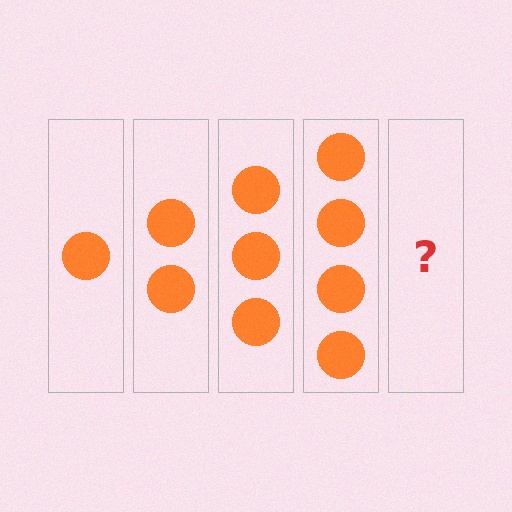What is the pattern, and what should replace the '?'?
The pattern is that each step adds one more circle. The '?' should be 5 circles.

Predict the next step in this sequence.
The next step is 5 circles.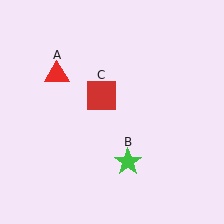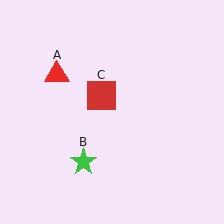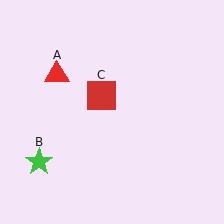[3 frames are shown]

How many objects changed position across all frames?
1 object changed position: green star (object B).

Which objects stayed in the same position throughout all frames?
Red triangle (object A) and red square (object C) remained stationary.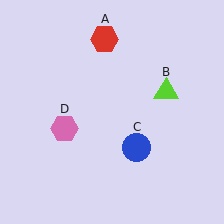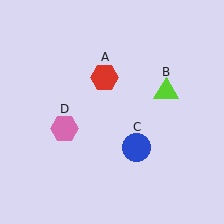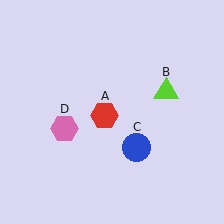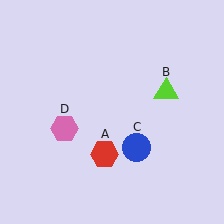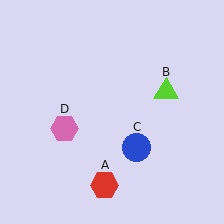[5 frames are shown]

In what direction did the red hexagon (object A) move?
The red hexagon (object A) moved down.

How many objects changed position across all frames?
1 object changed position: red hexagon (object A).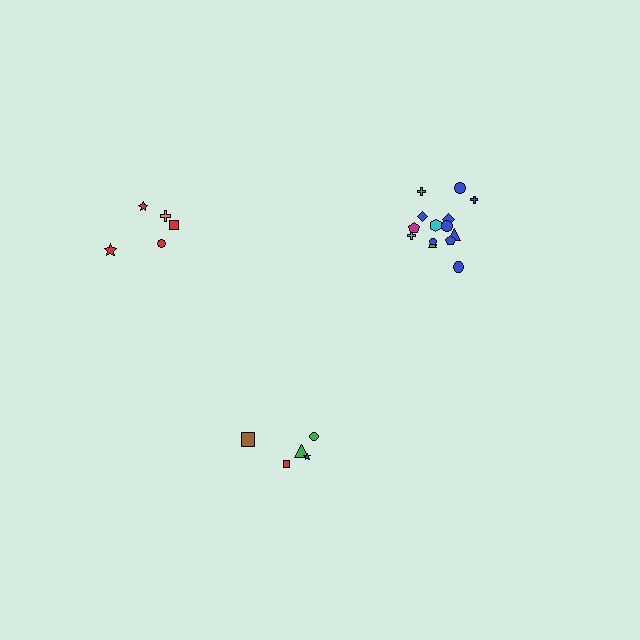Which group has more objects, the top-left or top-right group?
The top-right group.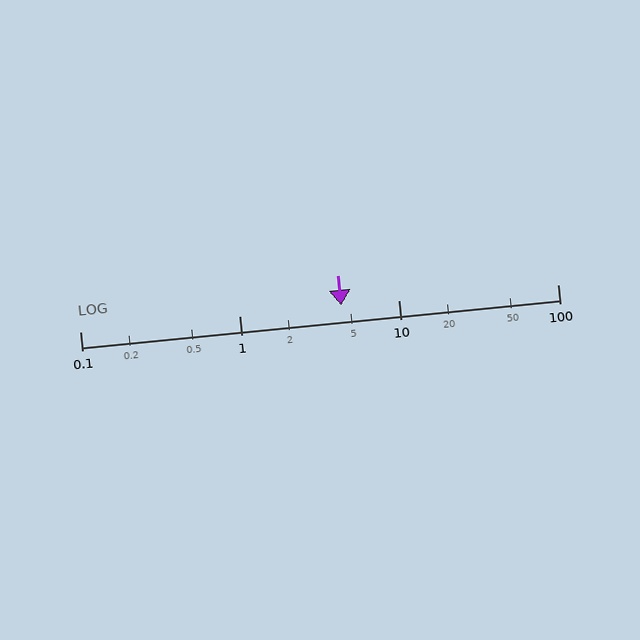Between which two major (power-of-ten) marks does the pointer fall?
The pointer is between 1 and 10.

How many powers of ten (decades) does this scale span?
The scale spans 3 decades, from 0.1 to 100.